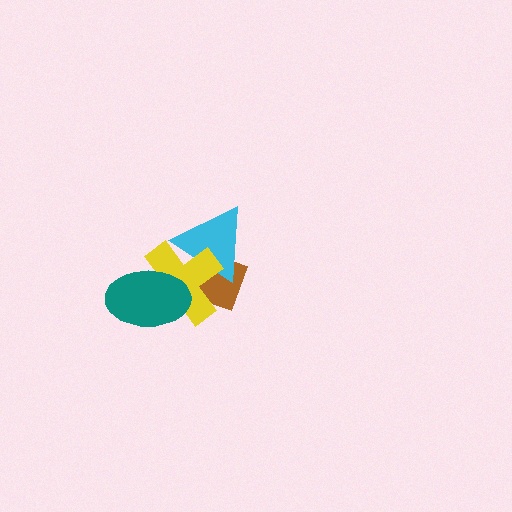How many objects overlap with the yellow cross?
3 objects overlap with the yellow cross.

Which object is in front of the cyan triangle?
The yellow cross is in front of the cyan triangle.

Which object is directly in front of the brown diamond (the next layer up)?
The cyan triangle is directly in front of the brown diamond.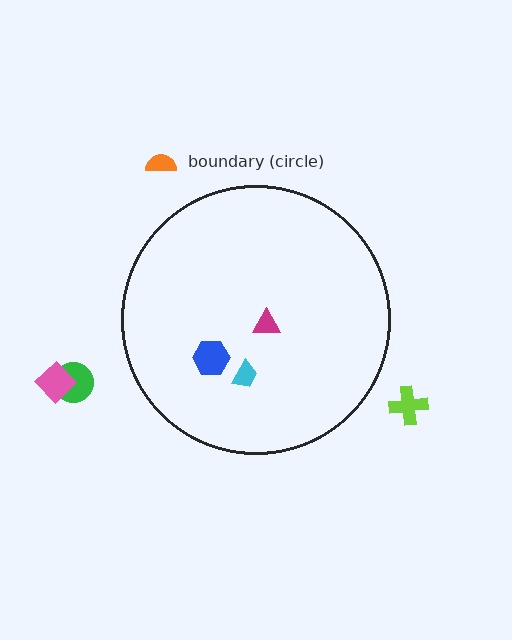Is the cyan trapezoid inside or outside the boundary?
Inside.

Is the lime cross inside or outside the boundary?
Outside.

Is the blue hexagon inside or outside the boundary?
Inside.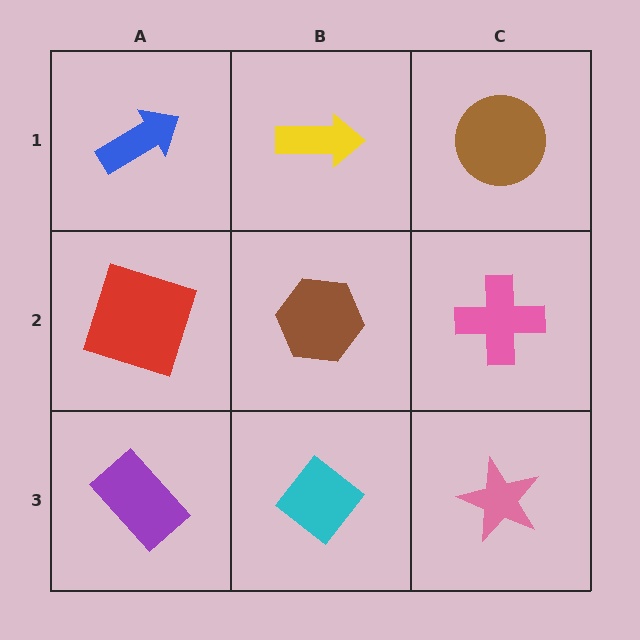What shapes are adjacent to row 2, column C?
A brown circle (row 1, column C), a pink star (row 3, column C), a brown hexagon (row 2, column B).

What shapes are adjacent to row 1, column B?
A brown hexagon (row 2, column B), a blue arrow (row 1, column A), a brown circle (row 1, column C).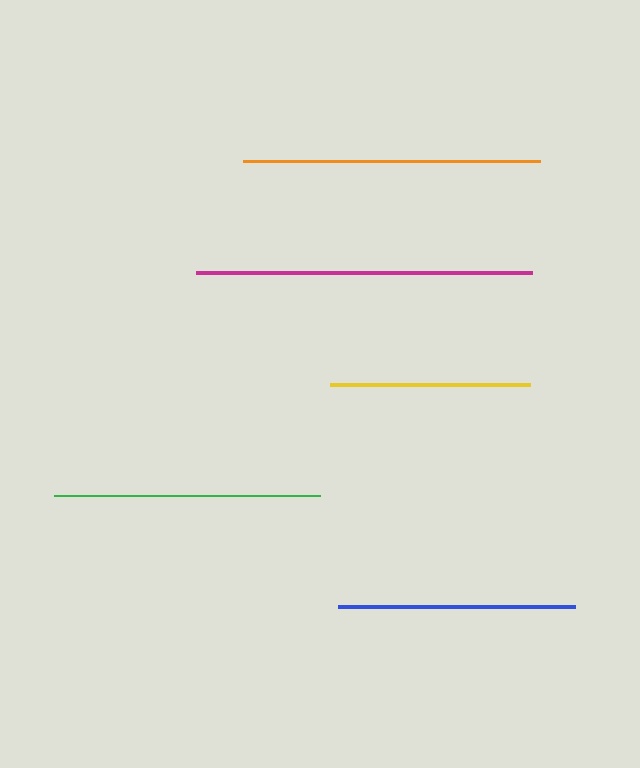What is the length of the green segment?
The green segment is approximately 266 pixels long.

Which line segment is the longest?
The magenta line is the longest at approximately 336 pixels.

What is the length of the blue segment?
The blue segment is approximately 237 pixels long.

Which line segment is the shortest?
The yellow line is the shortest at approximately 201 pixels.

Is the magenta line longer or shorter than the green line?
The magenta line is longer than the green line.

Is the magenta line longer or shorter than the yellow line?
The magenta line is longer than the yellow line.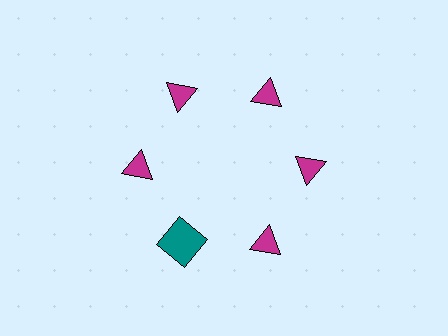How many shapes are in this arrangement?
There are 6 shapes arranged in a ring pattern.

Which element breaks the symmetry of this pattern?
The teal square at roughly the 7 o'clock position breaks the symmetry. All other shapes are magenta triangles.